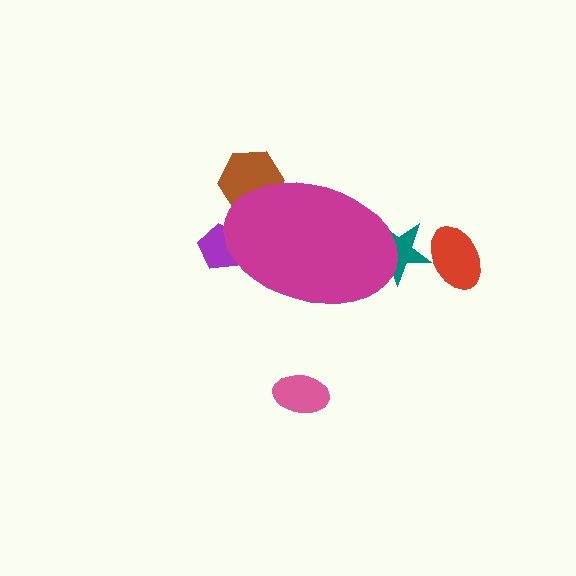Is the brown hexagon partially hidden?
Yes, the brown hexagon is partially hidden behind the magenta ellipse.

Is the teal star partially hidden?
Yes, the teal star is partially hidden behind the magenta ellipse.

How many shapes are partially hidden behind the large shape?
3 shapes are partially hidden.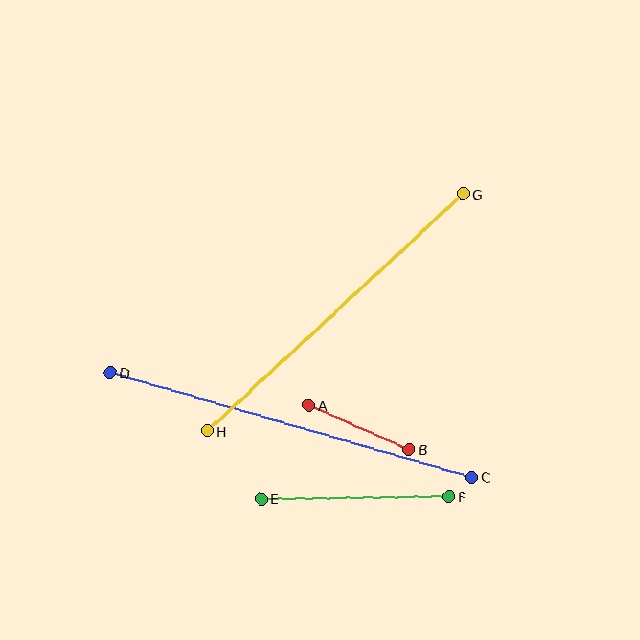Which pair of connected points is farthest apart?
Points C and D are farthest apart.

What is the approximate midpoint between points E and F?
The midpoint is at approximately (355, 498) pixels.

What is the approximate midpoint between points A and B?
The midpoint is at approximately (359, 427) pixels.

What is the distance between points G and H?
The distance is approximately 349 pixels.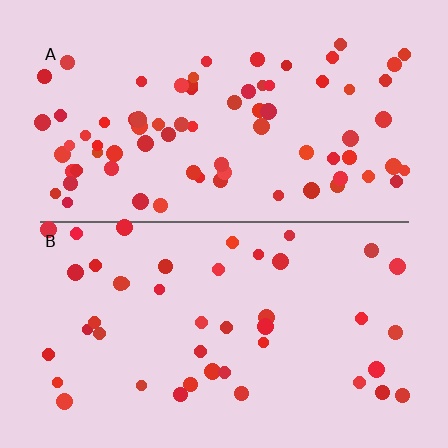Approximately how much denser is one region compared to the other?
Approximately 1.7× — region A over region B.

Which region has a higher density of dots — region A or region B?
A (the top).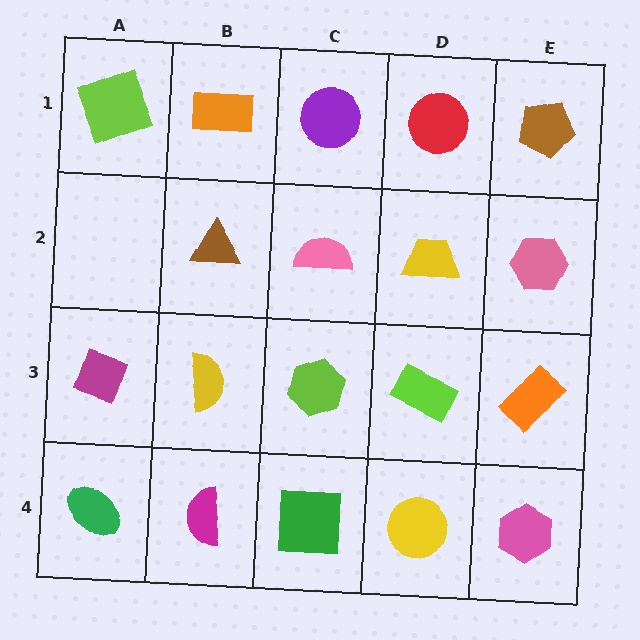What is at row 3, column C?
A lime hexagon.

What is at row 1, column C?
A purple circle.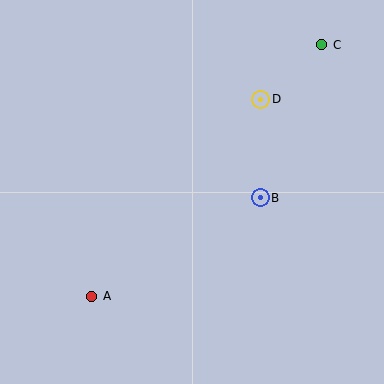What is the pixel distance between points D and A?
The distance between D and A is 259 pixels.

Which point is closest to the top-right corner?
Point C is closest to the top-right corner.